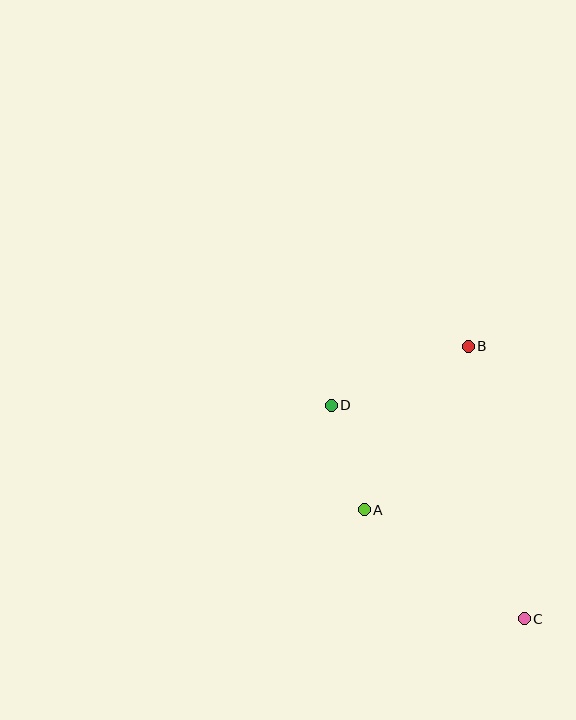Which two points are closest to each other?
Points A and D are closest to each other.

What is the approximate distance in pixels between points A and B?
The distance between A and B is approximately 194 pixels.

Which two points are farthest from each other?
Points C and D are farthest from each other.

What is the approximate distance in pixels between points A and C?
The distance between A and C is approximately 194 pixels.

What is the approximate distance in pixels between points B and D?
The distance between B and D is approximately 149 pixels.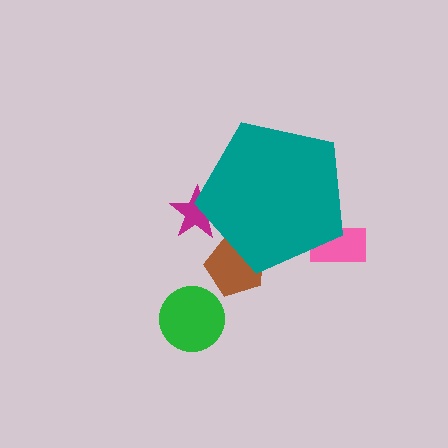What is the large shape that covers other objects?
A teal pentagon.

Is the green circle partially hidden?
No, the green circle is fully visible.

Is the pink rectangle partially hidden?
Yes, the pink rectangle is partially hidden behind the teal pentagon.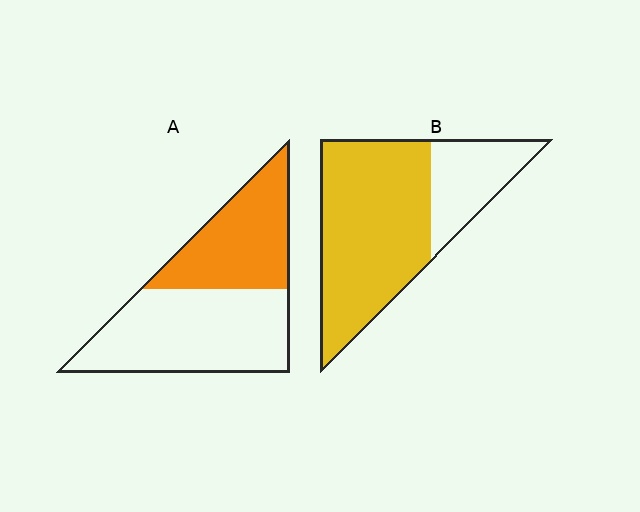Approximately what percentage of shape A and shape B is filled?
A is approximately 40% and B is approximately 75%.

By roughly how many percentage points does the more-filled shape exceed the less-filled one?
By roughly 30 percentage points (B over A).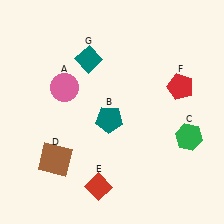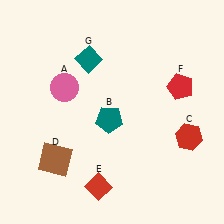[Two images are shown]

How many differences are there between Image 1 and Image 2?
There is 1 difference between the two images.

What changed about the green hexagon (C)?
In Image 1, C is green. In Image 2, it changed to red.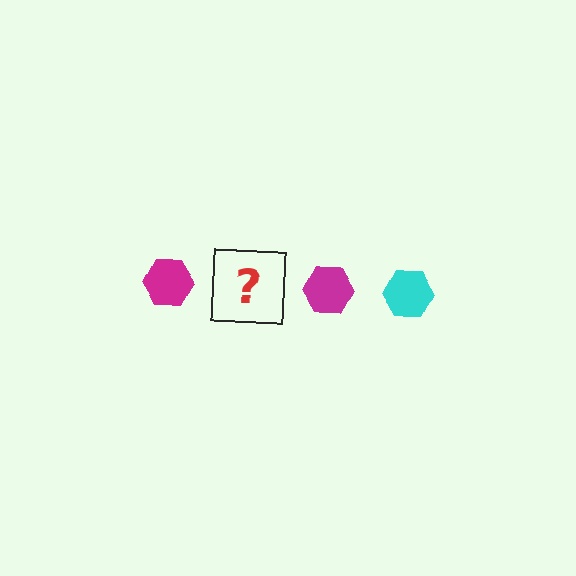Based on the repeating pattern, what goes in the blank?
The blank should be a cyan hexagon.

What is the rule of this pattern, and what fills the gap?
The rule is that the pattern cycles through magenta, cyan hexagons. The gap should be filled with a cyan hexagon.